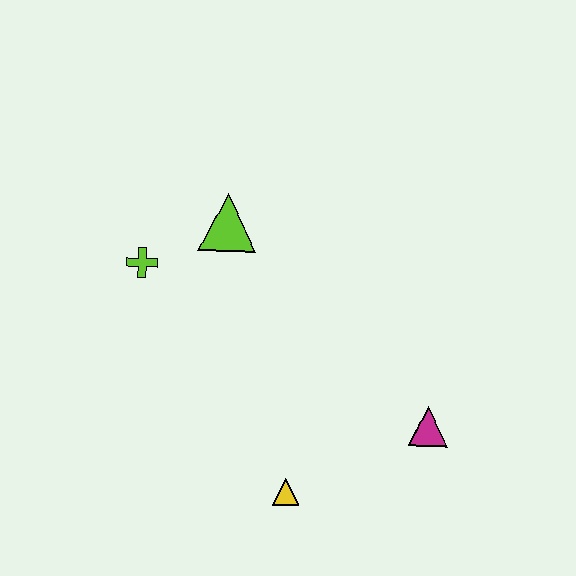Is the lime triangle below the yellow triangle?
No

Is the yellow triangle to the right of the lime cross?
Yes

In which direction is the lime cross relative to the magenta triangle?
The lime cross is to the left of the magenta triangle.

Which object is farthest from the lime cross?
The magenta triangle is farthest from the lime cross.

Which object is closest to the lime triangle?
The lime cross is closest to the lime triangle.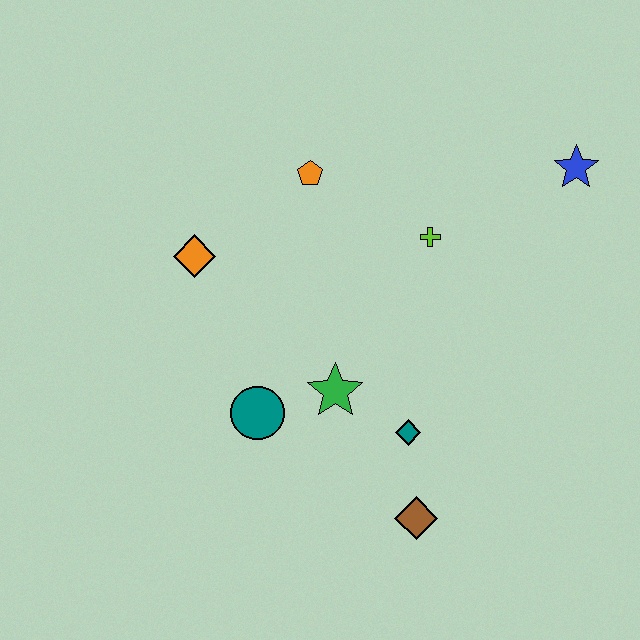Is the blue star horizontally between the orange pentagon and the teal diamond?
No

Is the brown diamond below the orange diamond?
Yes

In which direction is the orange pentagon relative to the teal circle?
The orange pentagon is above the teal circle.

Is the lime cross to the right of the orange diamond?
Yes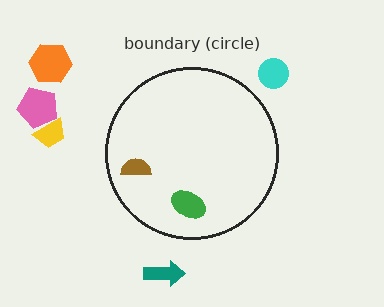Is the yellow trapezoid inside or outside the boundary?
Outside.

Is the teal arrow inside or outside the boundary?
Outside.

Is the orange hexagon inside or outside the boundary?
Outside.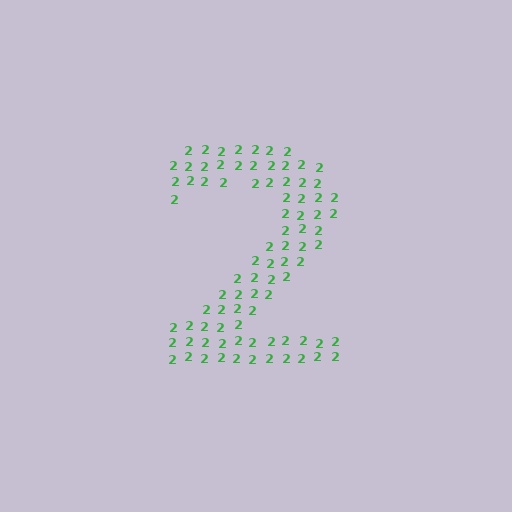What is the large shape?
The large shape is the digit 2.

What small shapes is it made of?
It is made of small digit 2's.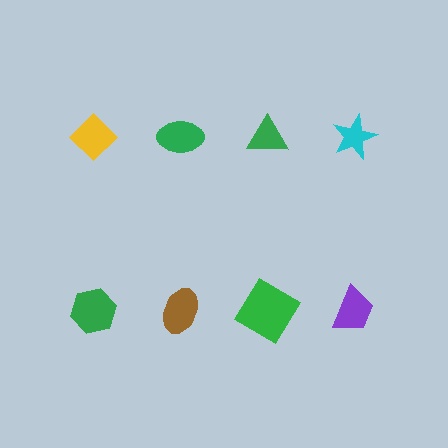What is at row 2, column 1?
A green hexagon.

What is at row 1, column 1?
A yellow diamond.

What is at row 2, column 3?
A green diamond.